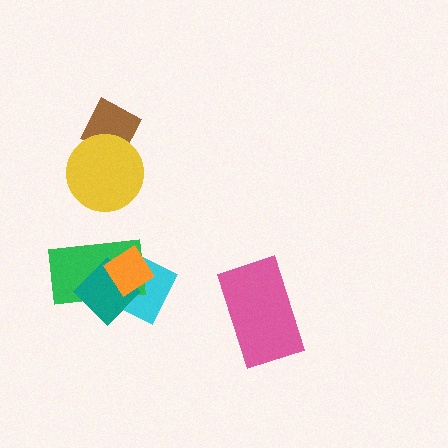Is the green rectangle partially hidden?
Yes, it is partially covered by another shape.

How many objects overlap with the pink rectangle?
0 objects overlap with the pink rectangle.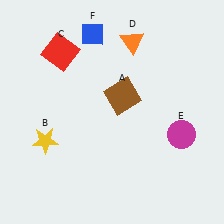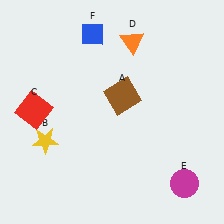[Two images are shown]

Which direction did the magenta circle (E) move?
The magenta circle (E) moved down.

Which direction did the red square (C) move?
The red square (C) moved down.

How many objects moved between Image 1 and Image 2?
2 objects moved between the two images.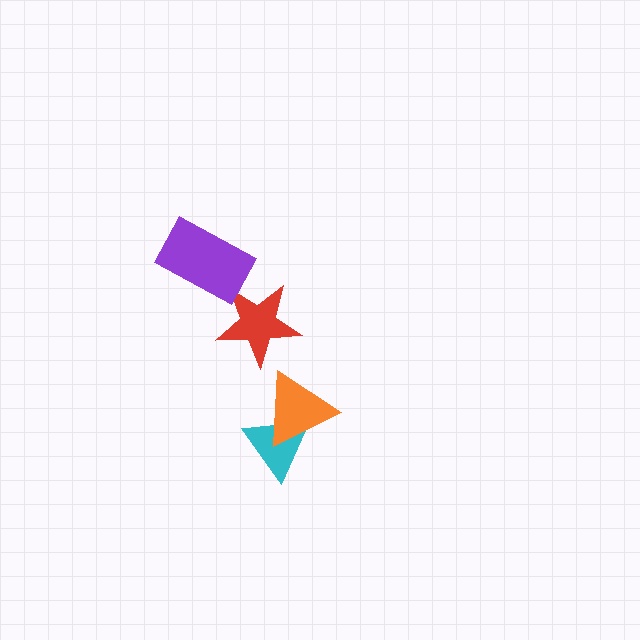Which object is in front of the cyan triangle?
The orange triangle is in front of the cyan triangle.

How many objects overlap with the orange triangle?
1 object overlaps with the orange triangle.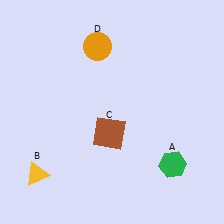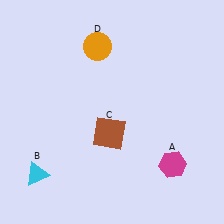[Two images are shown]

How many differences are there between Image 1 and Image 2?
There are 2 differences between the two images.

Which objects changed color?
A changed from green to magenta. B changed from yellow to cyan.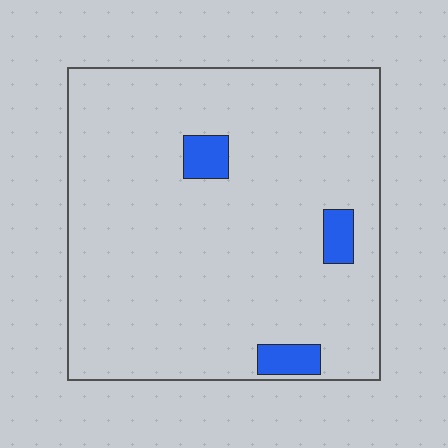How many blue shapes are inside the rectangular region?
3.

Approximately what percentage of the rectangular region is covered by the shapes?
Approximately 5%.